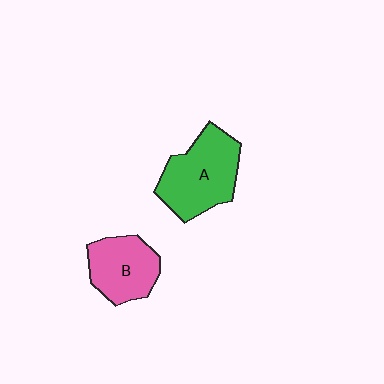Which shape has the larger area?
Shape A (green).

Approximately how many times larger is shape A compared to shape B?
Approximately 1.3 times.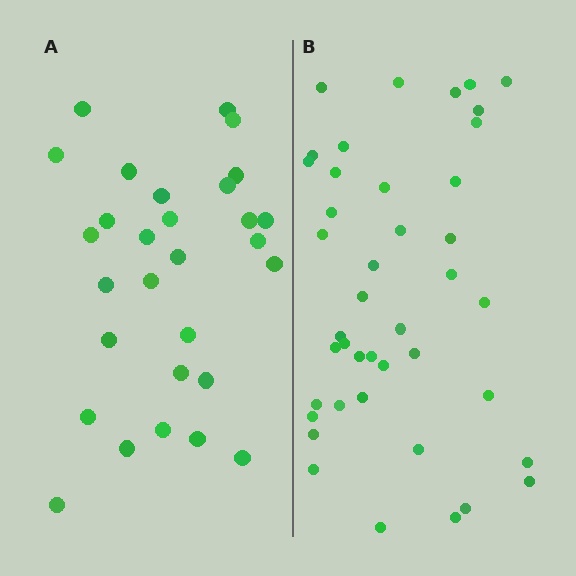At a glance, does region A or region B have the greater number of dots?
Region B (the right region) has more dots.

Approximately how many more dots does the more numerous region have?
Region B has approximately 15 more dots than region A.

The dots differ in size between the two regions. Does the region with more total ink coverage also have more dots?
No. Region A has more total ink coverage because its dots are larger, but region B actually contains more individual dots. Total area can be misleading — the number of items is what matters here.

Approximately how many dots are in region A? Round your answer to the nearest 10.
About 30 dots. (The exact count is 29, which rounds to 30.)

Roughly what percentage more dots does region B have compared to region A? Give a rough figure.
About 45% more.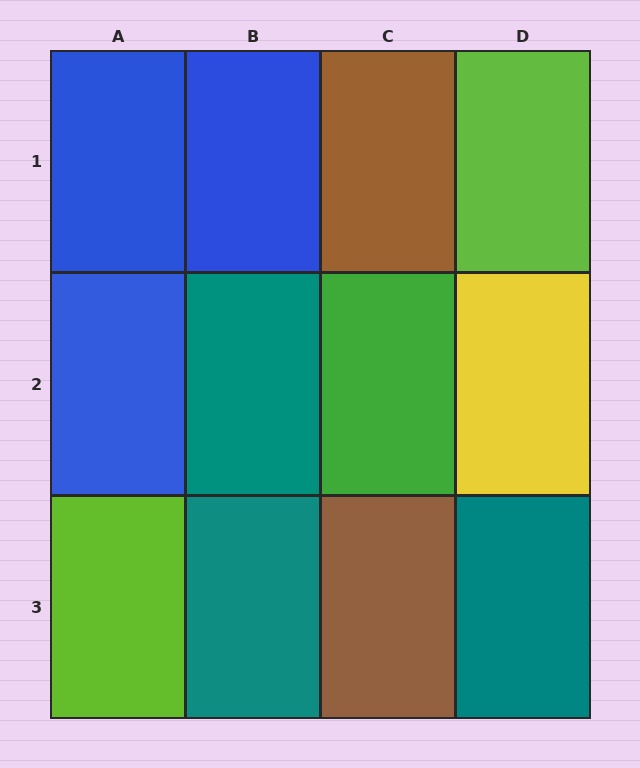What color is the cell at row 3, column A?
Lime.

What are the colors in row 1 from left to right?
Blue, blue, brown, lime.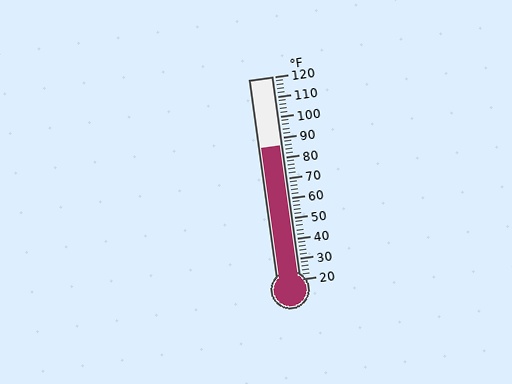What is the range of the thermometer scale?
The thermometer scale ranges from 20°F to 120°F.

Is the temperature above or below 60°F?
The temperature is above 60°F.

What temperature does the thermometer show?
The thermometer shows approximately 86°F.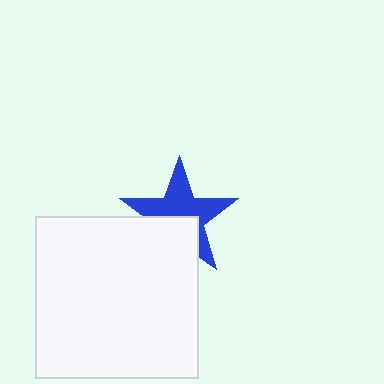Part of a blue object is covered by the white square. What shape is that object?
It is a star.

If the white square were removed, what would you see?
You would see the complete blue star.